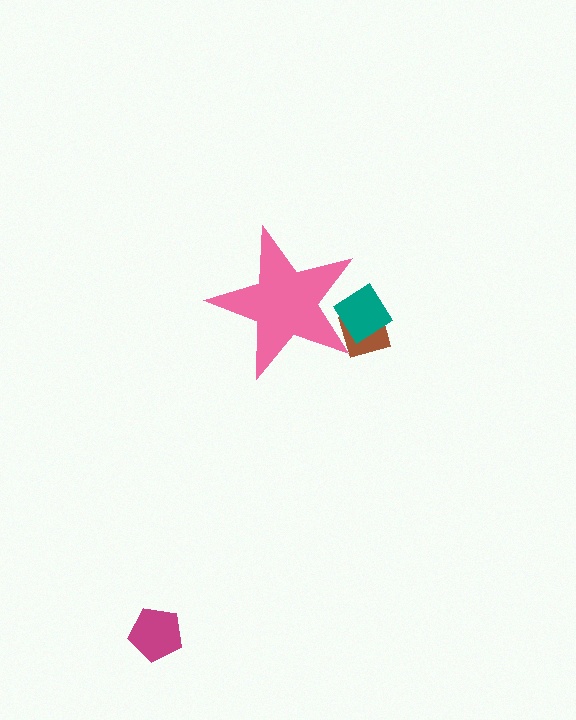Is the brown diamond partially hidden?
Yes, the brown diamond is partially hidden behind the pink star.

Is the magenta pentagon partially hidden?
No, the magenta pentagon is fully visible.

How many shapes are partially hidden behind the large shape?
2 shapes are partially hidden.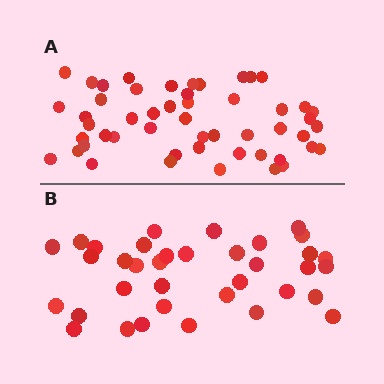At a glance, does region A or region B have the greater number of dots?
Region A (the top region) has more dots.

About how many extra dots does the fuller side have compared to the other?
Region A has approximately 15 more dots than region B.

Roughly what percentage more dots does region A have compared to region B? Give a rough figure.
About 40% more.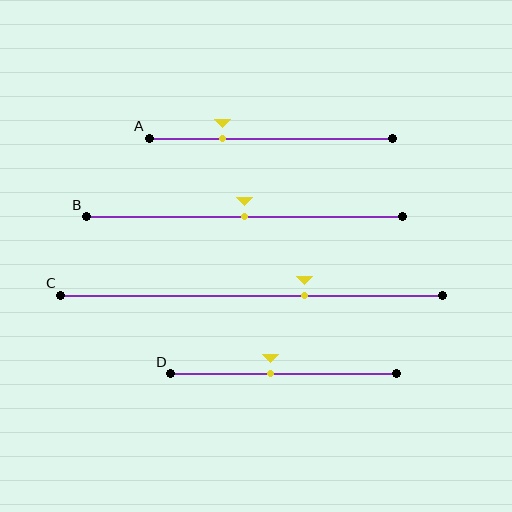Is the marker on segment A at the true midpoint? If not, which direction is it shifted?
No, the marker on segment A is shifted to the left by about 20% of the segment length.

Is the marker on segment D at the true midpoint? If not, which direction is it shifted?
No, the marker on segment D is shifted to the left by about 6% of the segment length.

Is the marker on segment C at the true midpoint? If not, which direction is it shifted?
No, the marker on segment C is shifted to the right by about 14% of the segment length.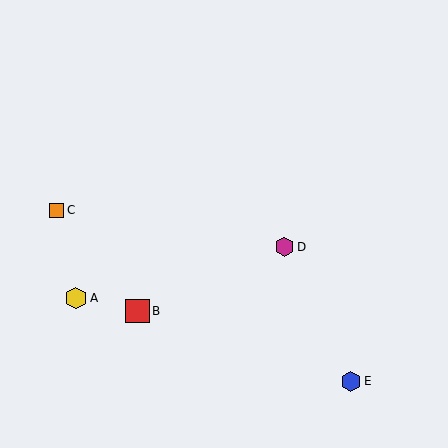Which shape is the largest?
The red square (labeled B) is the largest.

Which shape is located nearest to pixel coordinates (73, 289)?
The yellow hexagon (labeled A) at (76, 298) is nearest to that location.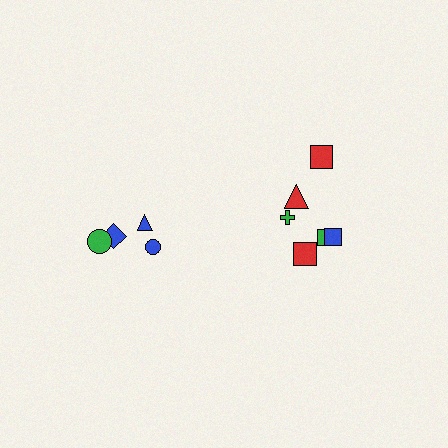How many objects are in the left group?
There are 4 objects.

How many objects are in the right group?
There are 6 objects.